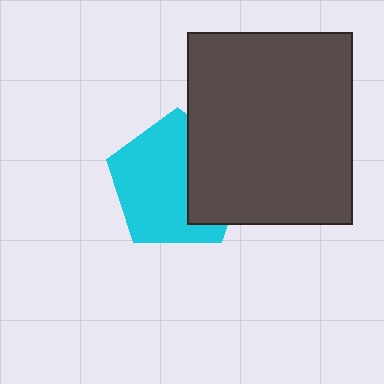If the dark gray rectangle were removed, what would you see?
You would see the complete cyan pentagon.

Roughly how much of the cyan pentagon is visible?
About half of it is visible (roughly 65%).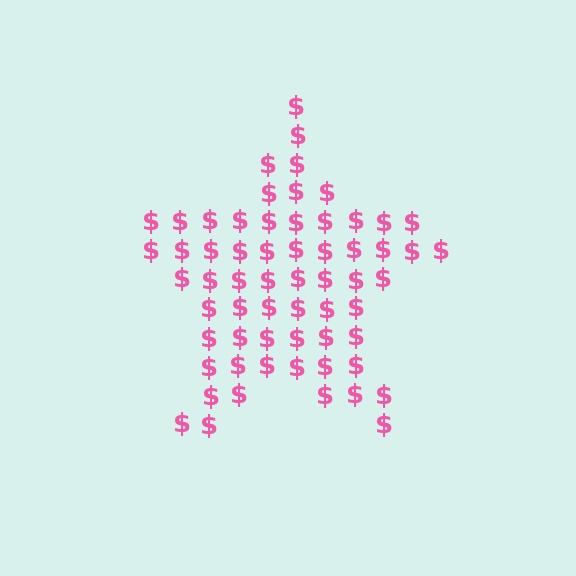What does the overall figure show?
The overall figure shows a star.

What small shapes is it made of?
It is made of small dollar signs.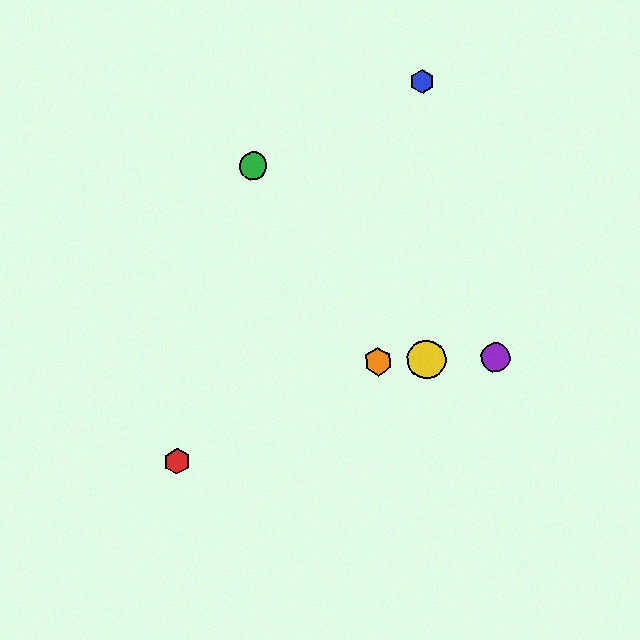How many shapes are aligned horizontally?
3 shapes (the yellow circle, the purple circle, the orange hexagon) are aligned horizontally.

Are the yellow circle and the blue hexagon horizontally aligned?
No, the yellow circle is at y≈360 and the blue hexagon is at y≈82.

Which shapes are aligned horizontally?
The yellow circle, the purple circle, the orange hexagon are aligned horizontally.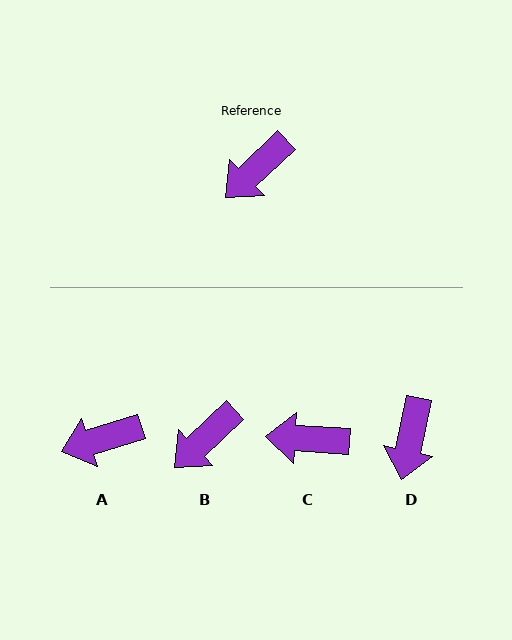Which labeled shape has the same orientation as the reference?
B.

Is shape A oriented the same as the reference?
No, it is off by about 26 degrees.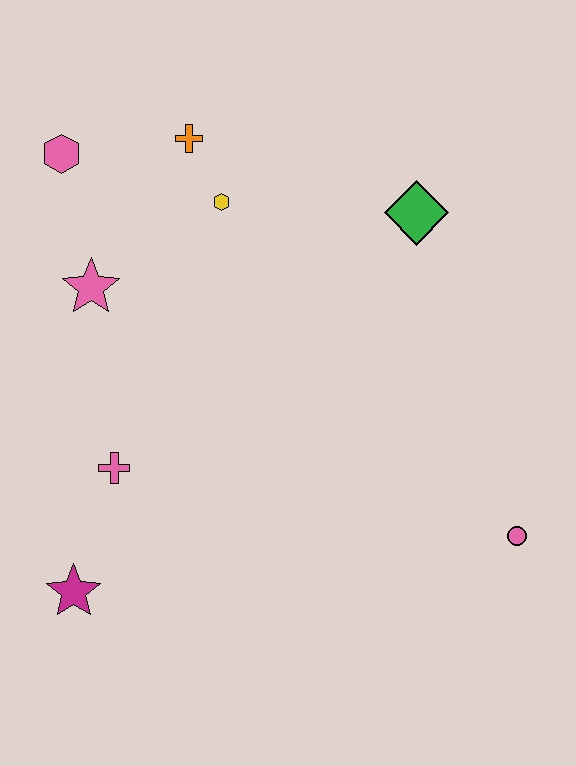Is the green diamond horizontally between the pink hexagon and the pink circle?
Yes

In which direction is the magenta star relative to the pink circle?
The magenta star is to the left of the pink circle.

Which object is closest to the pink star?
The pink hexagon is closest to the pink star.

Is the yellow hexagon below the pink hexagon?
Yes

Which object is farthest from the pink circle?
The pink hexagon is farthest from the pink circle.